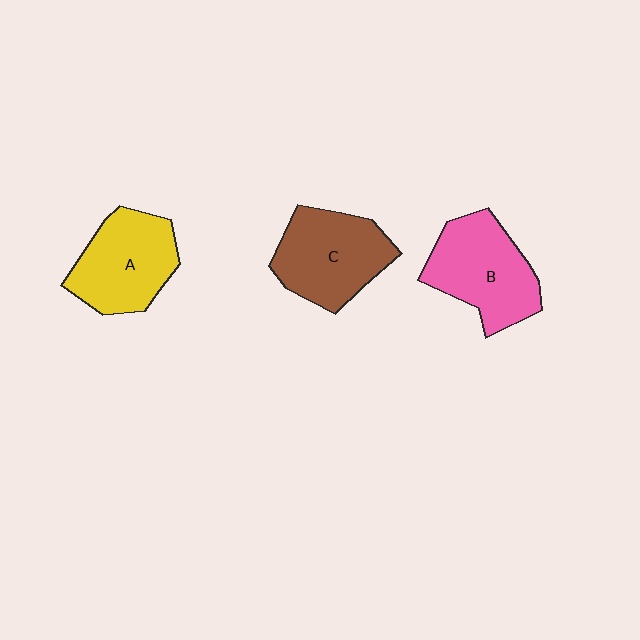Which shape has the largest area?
Shape B (pink).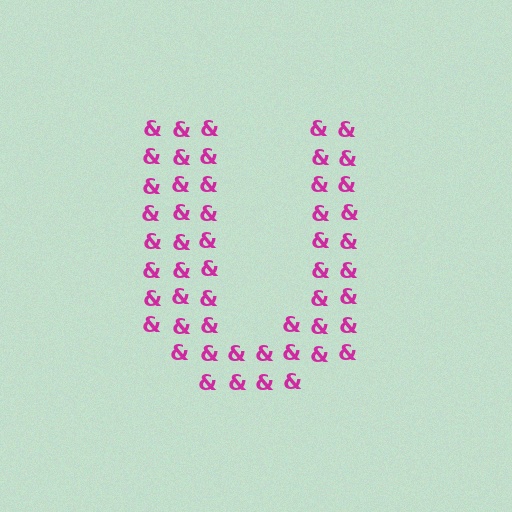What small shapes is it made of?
It is made of small ampersands.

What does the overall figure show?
The overall figure shows the letter U.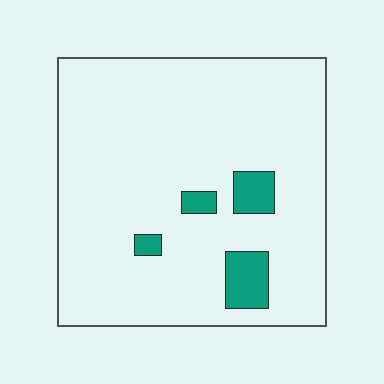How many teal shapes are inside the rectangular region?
4.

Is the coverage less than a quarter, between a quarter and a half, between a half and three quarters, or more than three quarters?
Less than a quarter.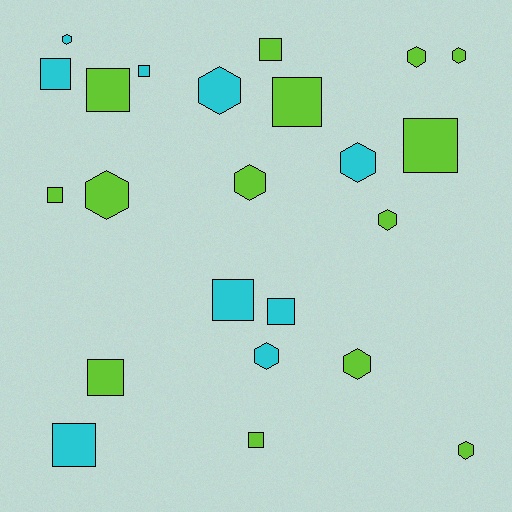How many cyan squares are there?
There are 5 cyan squares.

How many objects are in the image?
There are 23 objects.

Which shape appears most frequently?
Square, with 12 objects.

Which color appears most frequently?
Lime, with 14 objects.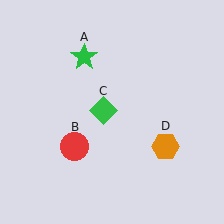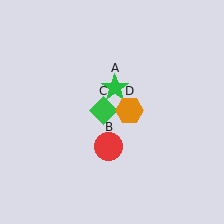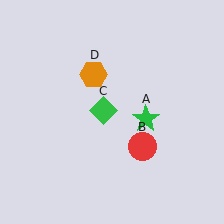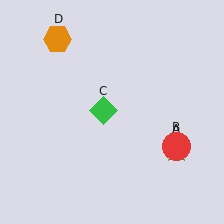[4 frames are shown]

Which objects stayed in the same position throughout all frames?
Green diamond (object C) remained stationary.